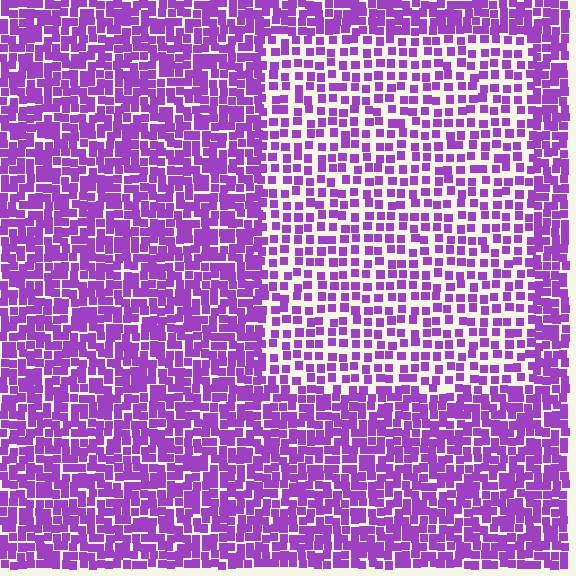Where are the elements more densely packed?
The elements are more densely packed outside the rectangle boundary.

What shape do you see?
I see a rectangle.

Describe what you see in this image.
The image contains small purple elements arranged at two different densities. A rectangle-shaped region is visible where the elements are less densely packed than the surrounding area.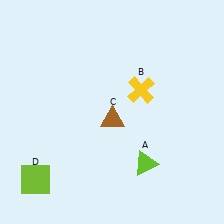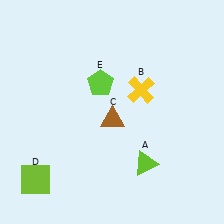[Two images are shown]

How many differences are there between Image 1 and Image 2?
There is 1 difference between the two images.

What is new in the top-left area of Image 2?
A lime pentagon (E) was added in the top-left area of Image 2.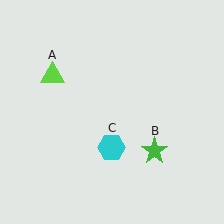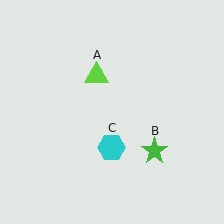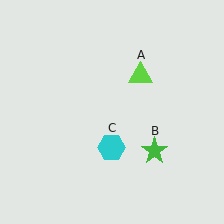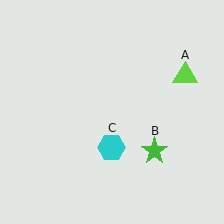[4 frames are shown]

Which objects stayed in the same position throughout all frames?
Green star (object B) and cyan hexagon (object C) remained stationary.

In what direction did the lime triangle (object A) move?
The lime triangle (object A) moved right.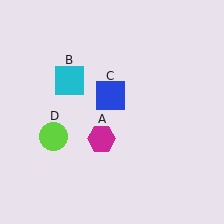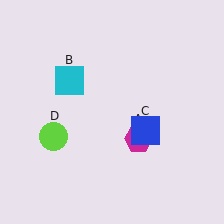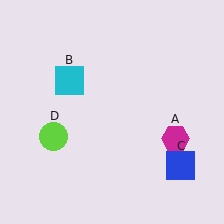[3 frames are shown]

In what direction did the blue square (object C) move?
The blue square (object C) moved down and to the right.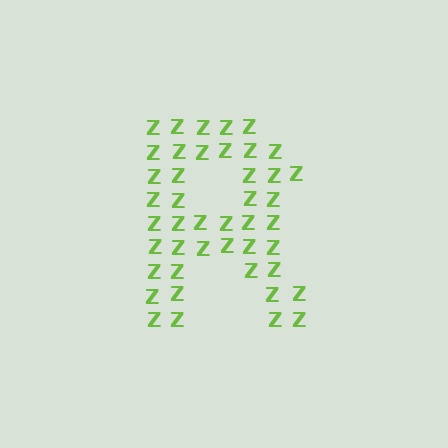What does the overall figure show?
The overall figure shows the letter R.